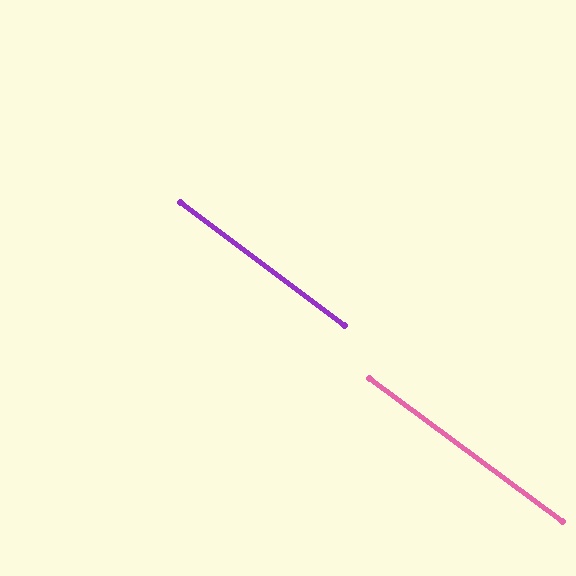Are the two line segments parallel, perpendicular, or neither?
Parallel — their directions differ by only 0.2°.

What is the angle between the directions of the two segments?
Approximately 0 degrees.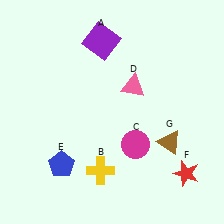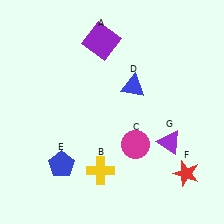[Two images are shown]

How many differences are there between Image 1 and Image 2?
There are 2 differences between the two images.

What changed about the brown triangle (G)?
In Image 1, G is brown. In Image 2, it changed to purple.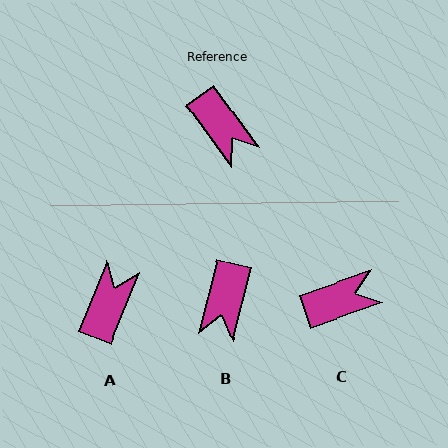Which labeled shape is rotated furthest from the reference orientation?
A, about 121 degrees away.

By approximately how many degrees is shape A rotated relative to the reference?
Approximately 121 degrees counter-clockwise.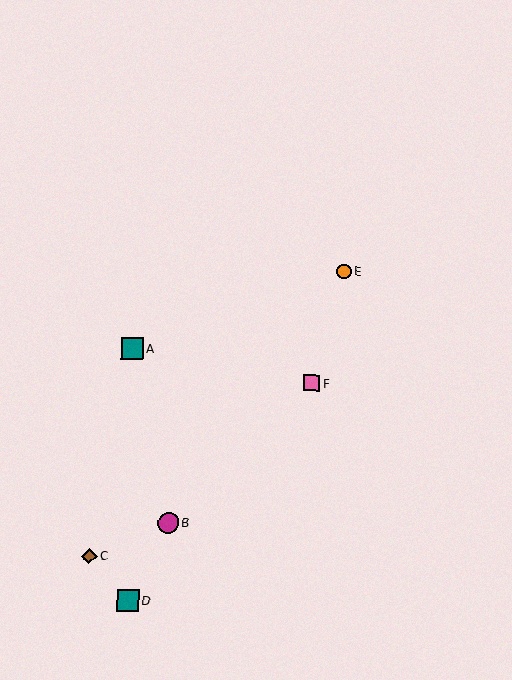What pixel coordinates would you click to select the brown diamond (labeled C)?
Click at (89, 556) to select the brown diamond C.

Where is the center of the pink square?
The center of the pink square is at (312, 383).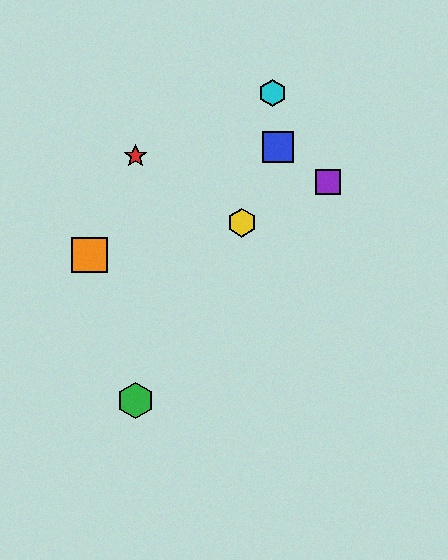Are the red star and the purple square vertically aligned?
No, the red star is at x≈135 and the purple square is at x≈328.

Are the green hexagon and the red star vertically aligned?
Yes, both are at x≈135.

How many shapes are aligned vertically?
2 shapes (the red star, the green hexagon) are aligned vertically.